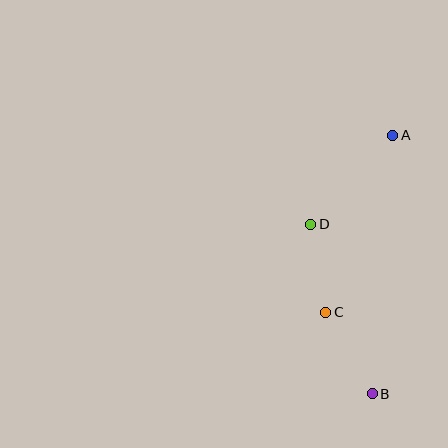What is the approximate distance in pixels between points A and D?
The distance between A and D is approximately 121 pixels.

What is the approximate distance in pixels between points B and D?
The distance between B and D is approximately 180 pixels.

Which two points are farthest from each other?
Points A and B are farthest from each other.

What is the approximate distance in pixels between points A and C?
The distance between A and C is approximately 189 pixels.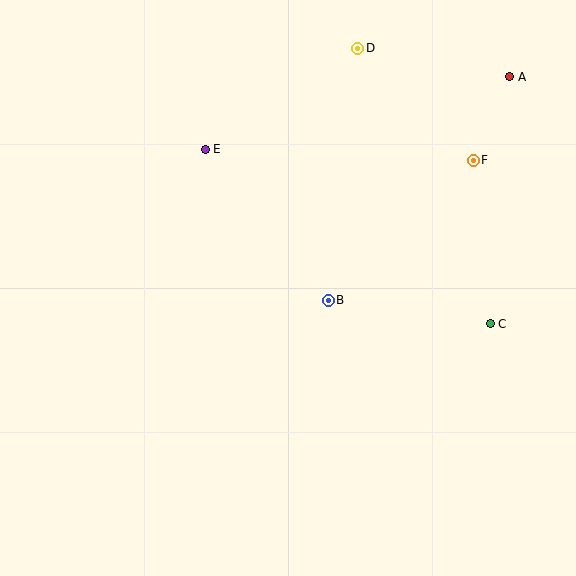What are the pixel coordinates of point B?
Point B is at (328, 300).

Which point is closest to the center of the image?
Point B at (328, 300) is closest to the center.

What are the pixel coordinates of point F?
Point F is at (473, 160).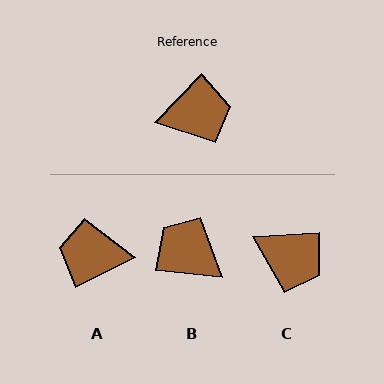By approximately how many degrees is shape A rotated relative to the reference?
Approximately 161 degrees counter-clockwise.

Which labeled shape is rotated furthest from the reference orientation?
A, about 161 degrees away.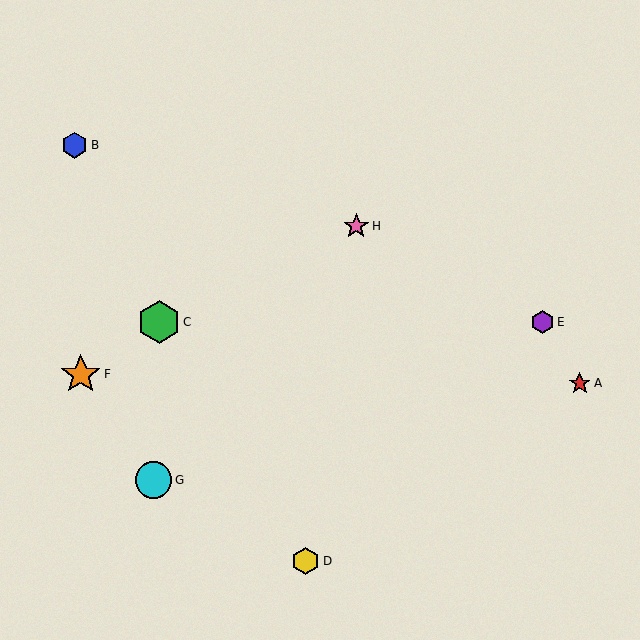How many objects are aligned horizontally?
2 objects (C, E) are aligned horizontally.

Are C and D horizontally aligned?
No, C is at y≈322 and D is at y≈561.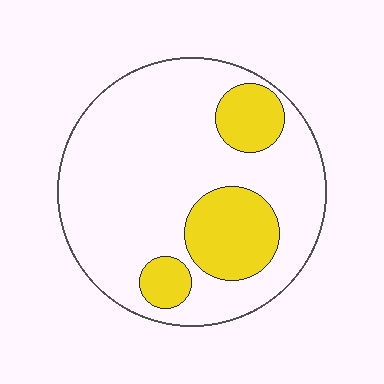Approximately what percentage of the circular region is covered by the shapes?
Approximately 25%.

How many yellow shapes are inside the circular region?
3.